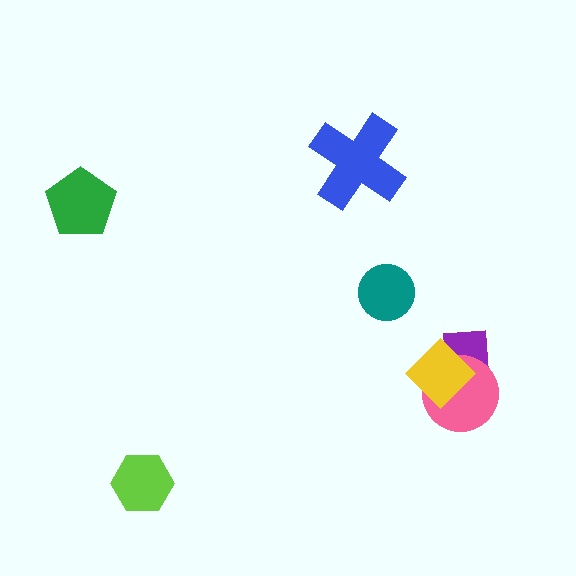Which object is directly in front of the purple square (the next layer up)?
The pink circle is directly in front of the purple square.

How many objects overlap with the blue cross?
0 objects overlap with the blue cross.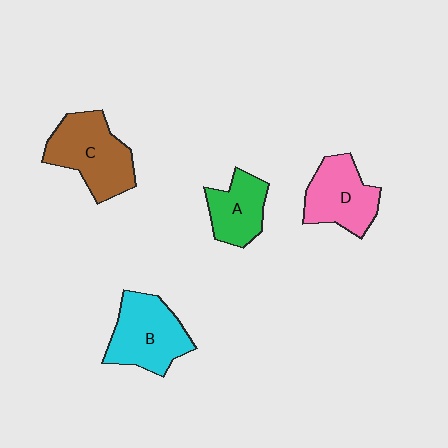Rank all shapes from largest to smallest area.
From largest to smallest: C (brown), B (cyan), D (pink), A (green).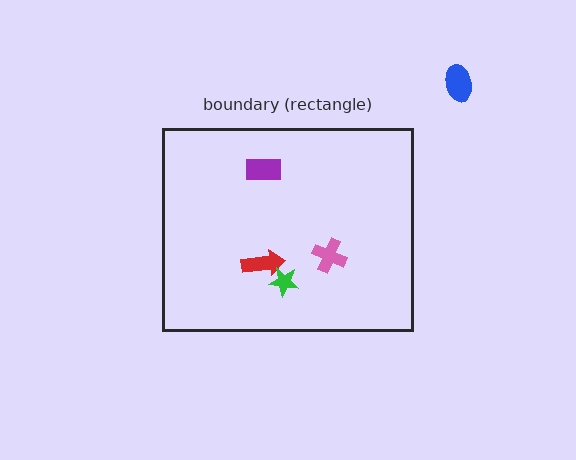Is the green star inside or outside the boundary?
Inside.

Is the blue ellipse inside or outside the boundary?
Outside.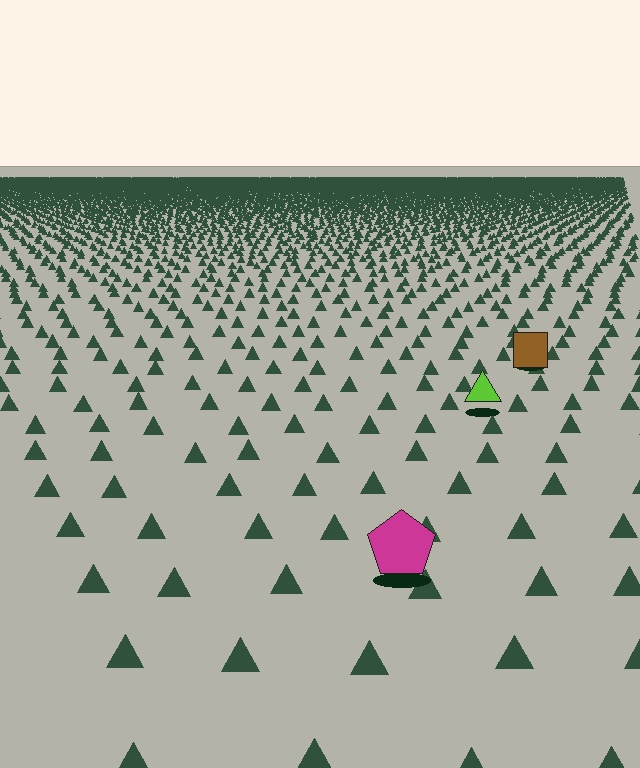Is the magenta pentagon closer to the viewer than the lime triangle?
Yes. The magenta pentagon is closer — you can tell from the texture gradient: the ground texture is coarser near it.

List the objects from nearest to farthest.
From nearest to farthest: the magenta pentagon, the lime triangle, the brown square.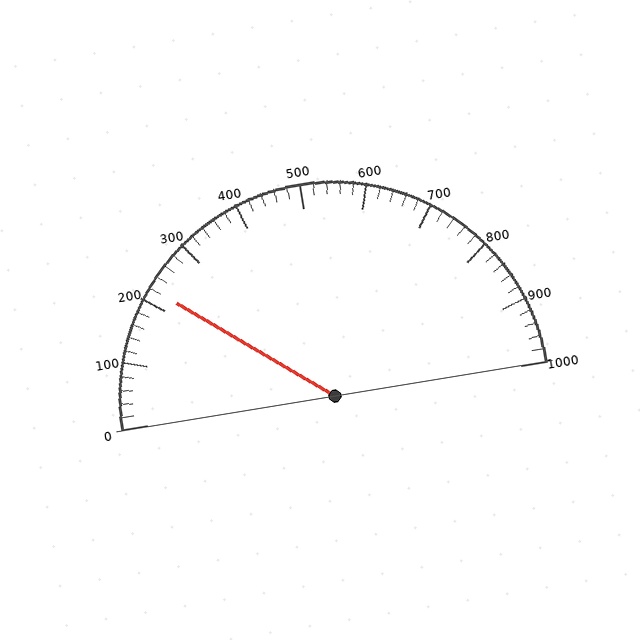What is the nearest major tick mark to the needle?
The nearest major tick mark is 200.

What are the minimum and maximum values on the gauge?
The gauge ranges from 0 to 1000.